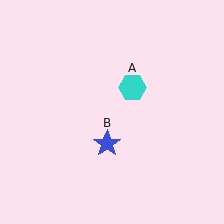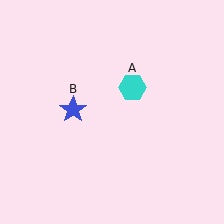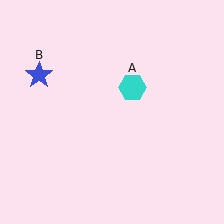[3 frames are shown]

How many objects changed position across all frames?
1 object changed position: blue star (object B).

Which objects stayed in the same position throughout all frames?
Cyan hexagon (object A) remained stationary.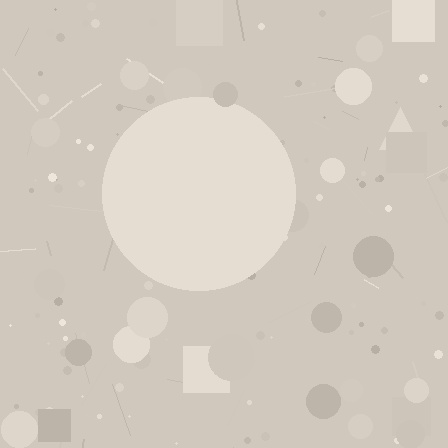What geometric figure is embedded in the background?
A circle is embedded in the background.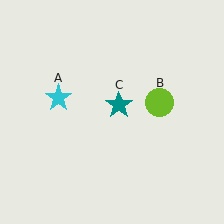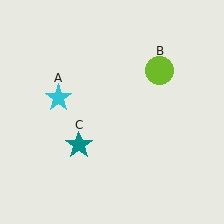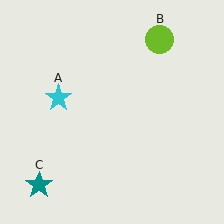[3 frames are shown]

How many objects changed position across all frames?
2 objects changed position: lime circle (object B), teal star (object C).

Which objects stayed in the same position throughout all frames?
Cyan star (object A) remained stationary.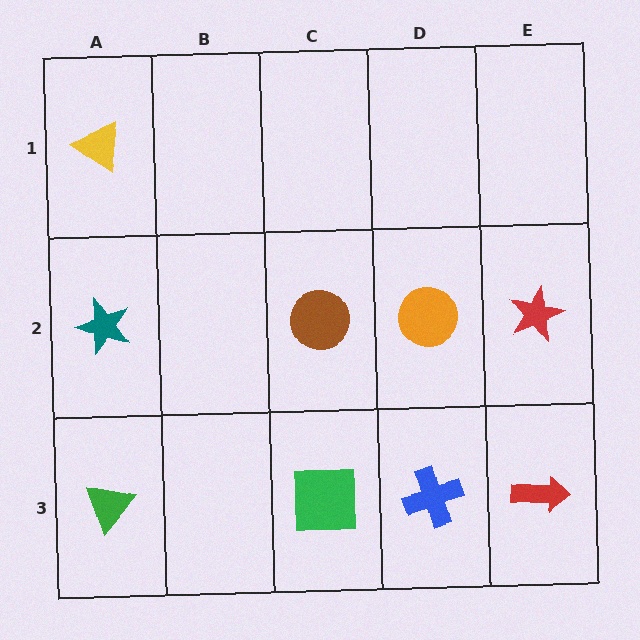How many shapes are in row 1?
1 shape.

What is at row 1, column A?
A yellow triangle.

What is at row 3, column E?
A red arrow.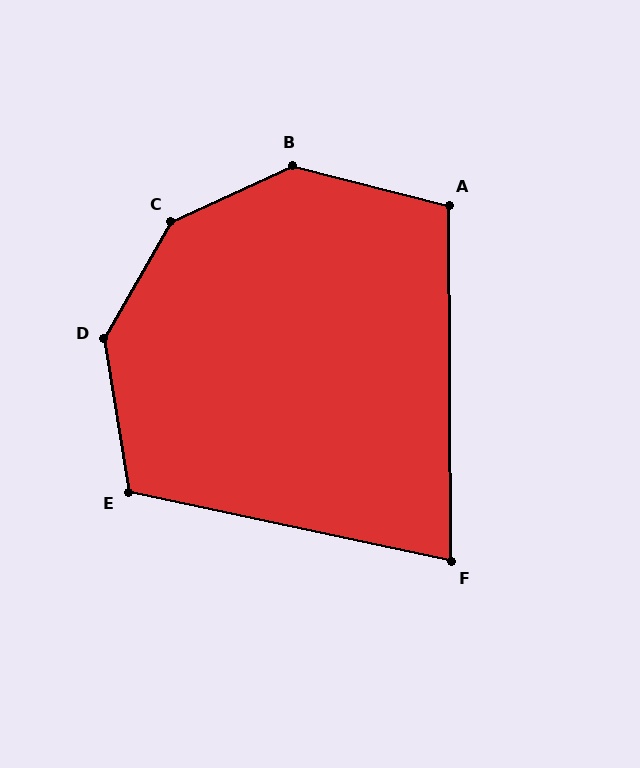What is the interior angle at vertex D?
Approximately 141 degrees (obtuse).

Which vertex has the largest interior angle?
C, at approximately 145 degrees.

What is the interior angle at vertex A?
Approximately 105 degrees (obtuse).